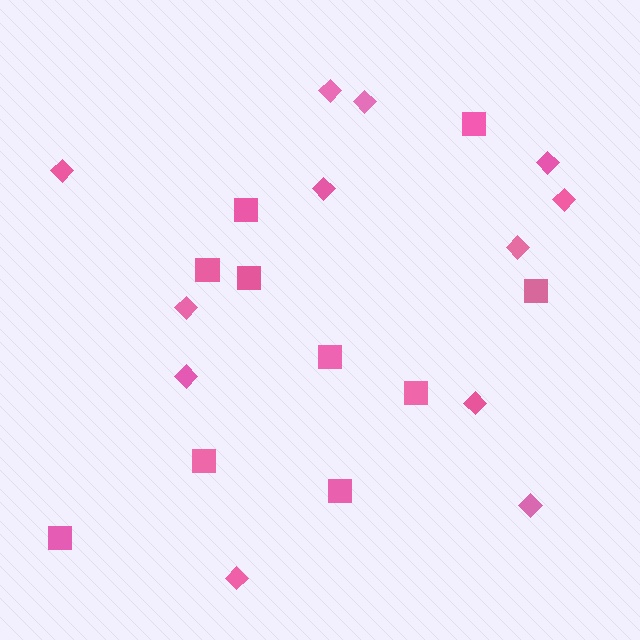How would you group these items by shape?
There are 2 groups: one group of diamonds (12) and one group of squares (10).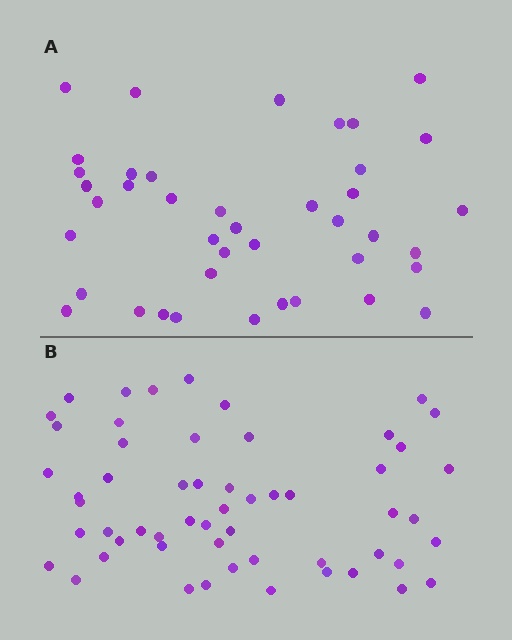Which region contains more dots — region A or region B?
Region B (the bottom region) has more dots.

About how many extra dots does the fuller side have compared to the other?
Region B has approximately 15 more dots than region A.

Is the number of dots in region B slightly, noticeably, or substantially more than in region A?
Region B has noticeably more, but not dramatically so. The ratio is roughly 1.4 to 1.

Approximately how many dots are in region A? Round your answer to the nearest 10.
About 40 dots. (The exact count is 41, which rounds to 40.)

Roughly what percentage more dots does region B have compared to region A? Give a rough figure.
About 35% more.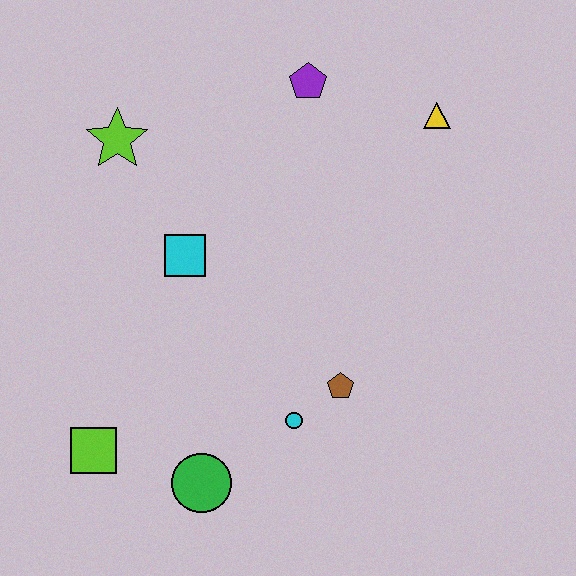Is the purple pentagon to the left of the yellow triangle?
Yes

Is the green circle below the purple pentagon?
Yes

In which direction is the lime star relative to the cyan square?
The lime star is above the cyan square.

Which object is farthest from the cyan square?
The yellow triangle is farthest from the cyan square.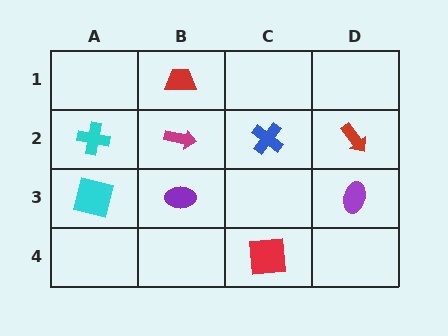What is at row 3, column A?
A cyan square.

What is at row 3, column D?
A purple ellipse.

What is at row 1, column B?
A red trapezoid.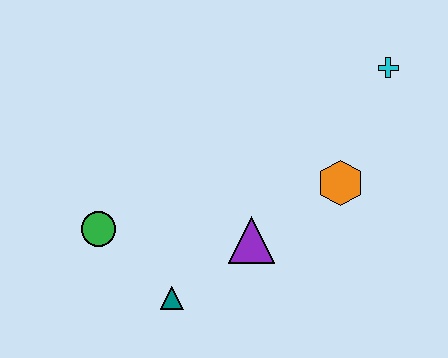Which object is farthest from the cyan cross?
The green circle is farthest from the cyan cross.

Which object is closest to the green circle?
The teal triangle is closest to the green circle.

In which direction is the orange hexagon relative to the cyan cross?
The orange hexagon is below the cyan cross.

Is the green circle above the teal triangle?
Yes